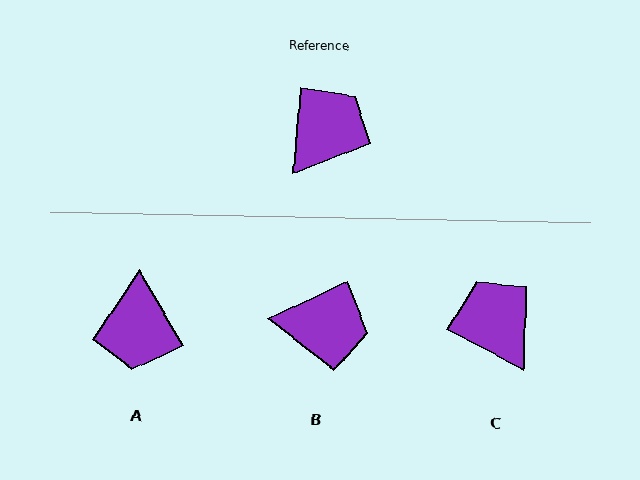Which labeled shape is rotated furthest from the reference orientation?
A, about 145 degrees away.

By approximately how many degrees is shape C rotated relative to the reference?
Approximately 67 degrees counter-clockwise.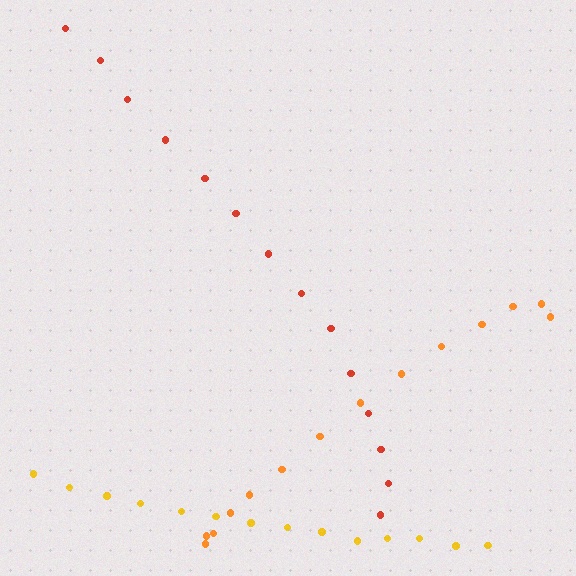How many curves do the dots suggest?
There are 3 distinct paths.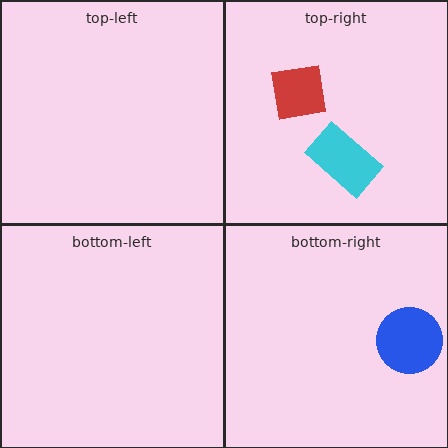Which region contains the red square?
The top-right region.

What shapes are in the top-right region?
The red square, the cyan rectangle.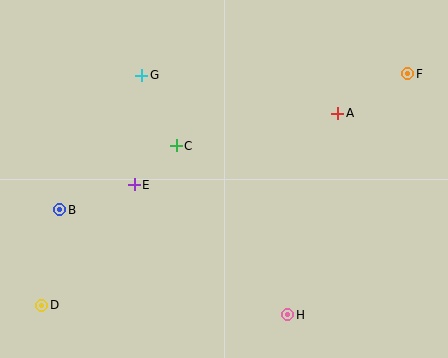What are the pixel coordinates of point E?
Point E is at (134, 185).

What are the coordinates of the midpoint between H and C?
The midpoint between H and C is at (232, 230).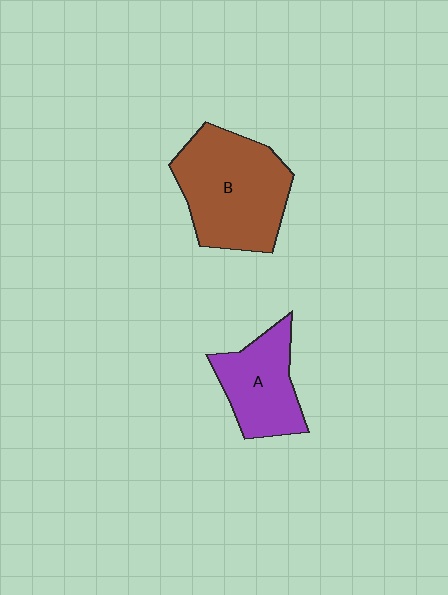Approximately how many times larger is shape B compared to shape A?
Approximately 1.6 times.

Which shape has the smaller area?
Shape A (purple).